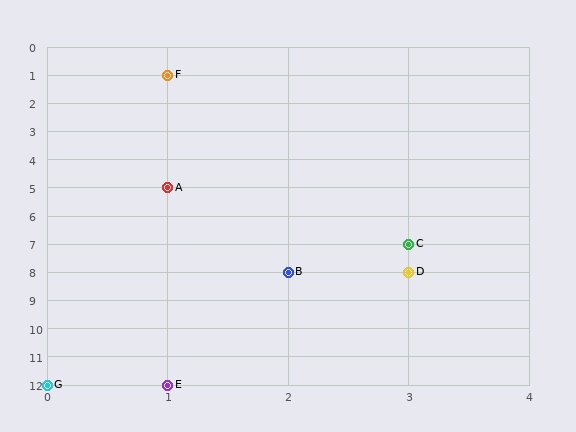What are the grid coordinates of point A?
Point A is at grid coordinates (1, 5).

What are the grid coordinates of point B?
Point B is at grid coordinates (2, 8).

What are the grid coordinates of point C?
Point C is at grid coordinates (3, 7).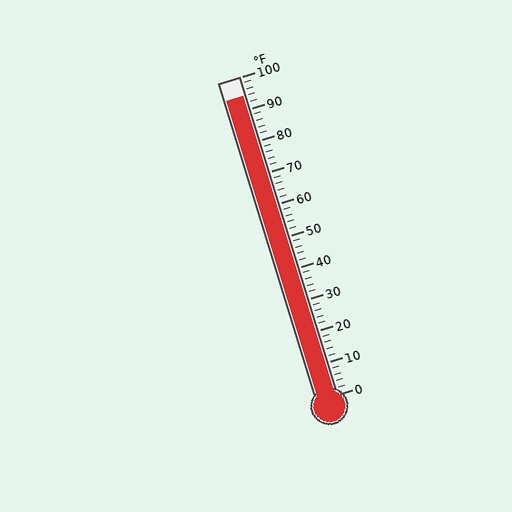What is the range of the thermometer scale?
The thermometer scale ranges from 0°F to 100°F.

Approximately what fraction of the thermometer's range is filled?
The thermometer is filled to approximately 95% of its range.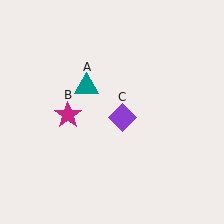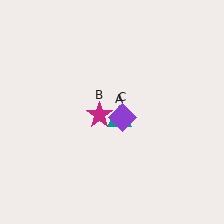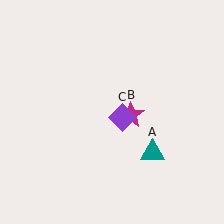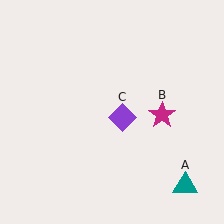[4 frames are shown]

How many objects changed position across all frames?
2 objects changed position: teal triangle (object A), magenta star (object B).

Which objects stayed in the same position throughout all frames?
Purple diamond (object C) remained stationary.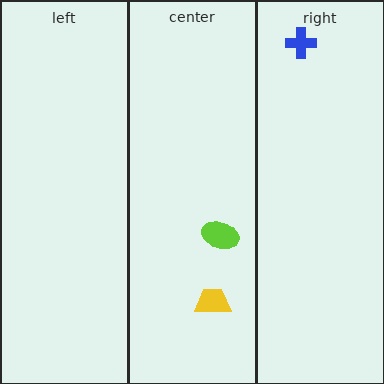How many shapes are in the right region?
1.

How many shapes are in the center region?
2.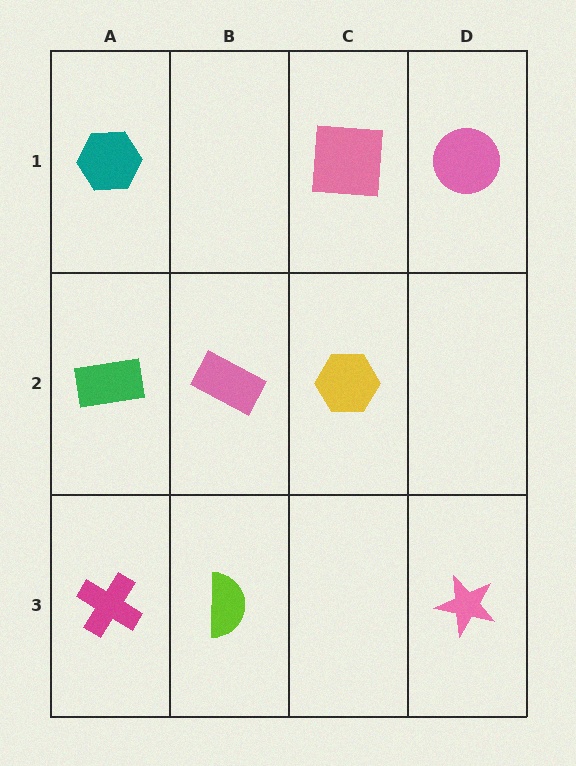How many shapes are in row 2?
3 shapes.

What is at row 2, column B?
A pink rectangle.